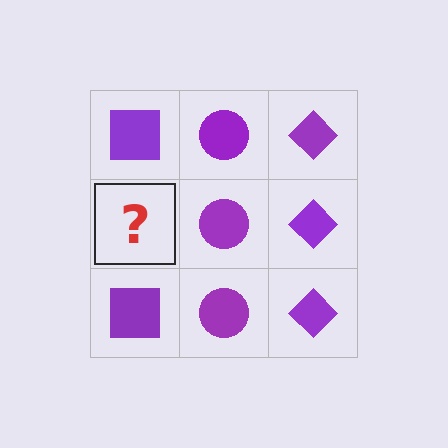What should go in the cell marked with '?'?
The missing cell should contain a purple square.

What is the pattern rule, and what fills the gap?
The rule is that each column has a consistent shape. The gap should be filled with a purple square.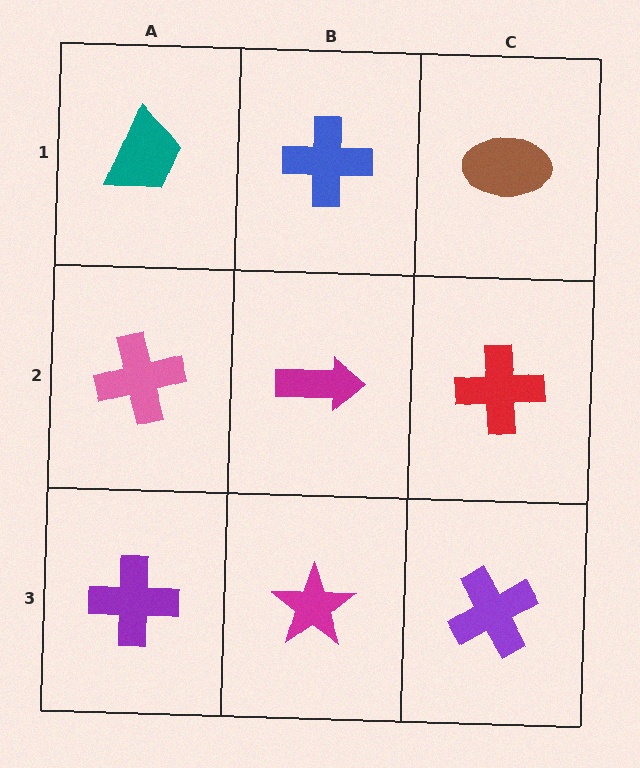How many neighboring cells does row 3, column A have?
2.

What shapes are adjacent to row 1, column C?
A red cross (row 2, column C), a blue cross (row 1, column B).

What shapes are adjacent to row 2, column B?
A blue cross (row 1, column B), a magenta star (row 3, column B), a pink cross (row 2, column A), a red cross (row 2, column C).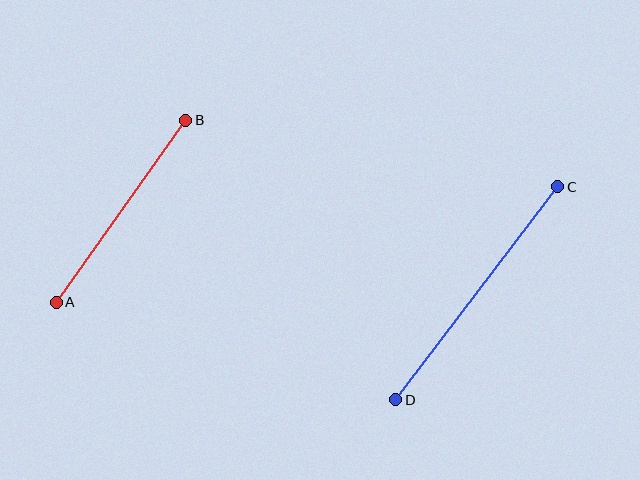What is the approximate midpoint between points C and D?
The midpoint is at approximately (477, 293) pixels.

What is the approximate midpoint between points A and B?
The midpoint is at approximately (121, 211) pixels.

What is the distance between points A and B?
The distance is approximately 223 pixels.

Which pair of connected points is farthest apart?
Points C and D are farthest apart.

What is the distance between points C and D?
The distance is approximately 268 pixels.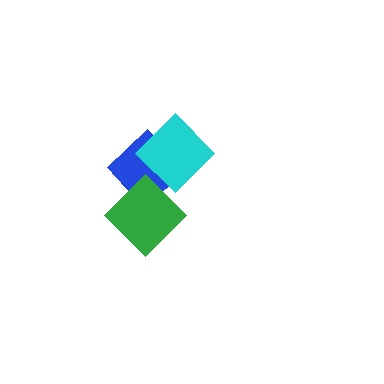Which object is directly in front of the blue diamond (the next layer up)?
The cyan diamond is directly in front of the blue diamond.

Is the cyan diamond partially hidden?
Yes, it is partially covered by another shape.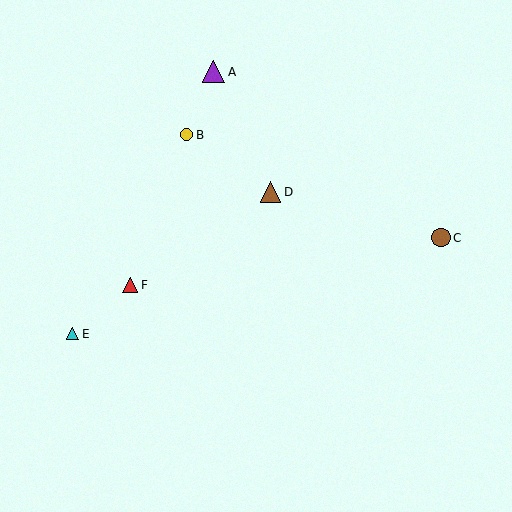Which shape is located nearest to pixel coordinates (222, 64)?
The purple triangle (labeled A) at (214, 71) is nearest to that location.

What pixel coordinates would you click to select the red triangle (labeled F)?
Click at (130, 284) to select the red triangle F.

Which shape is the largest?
The purple triangle (labeled A) is the largest.